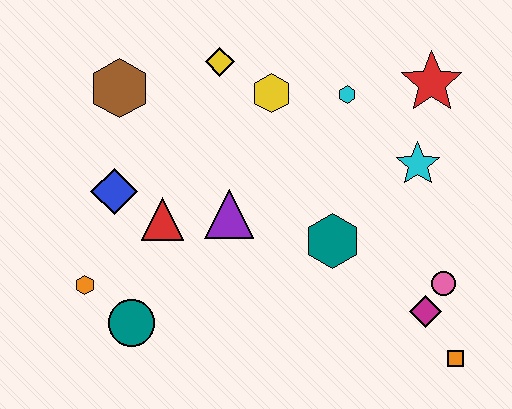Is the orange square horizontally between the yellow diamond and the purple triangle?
No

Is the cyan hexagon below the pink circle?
No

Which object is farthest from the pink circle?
The brown hexagon is farthest from the pink circle.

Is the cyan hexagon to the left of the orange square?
Yes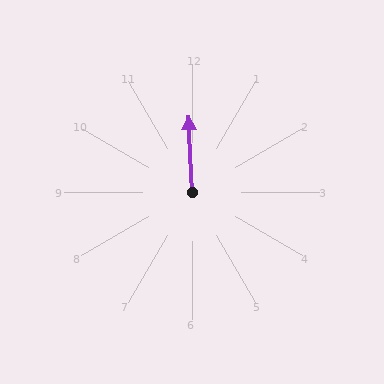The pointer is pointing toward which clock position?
Roughly 12 o'clock.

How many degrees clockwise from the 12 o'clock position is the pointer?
Approximately 357 degrees.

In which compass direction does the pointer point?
North.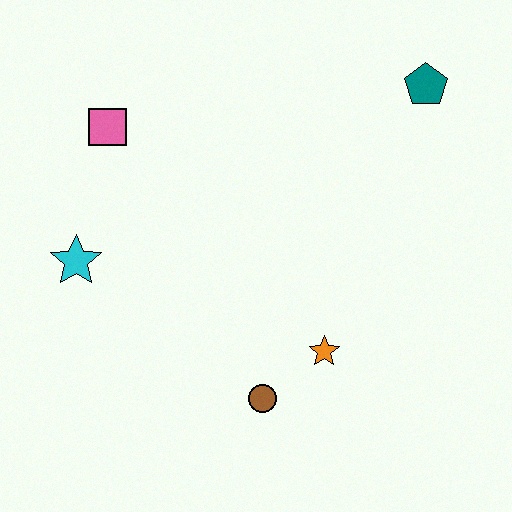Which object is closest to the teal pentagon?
The orange star is closest to the teal pentagon.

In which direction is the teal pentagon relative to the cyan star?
The teal pentagon is to the right of the cyan star.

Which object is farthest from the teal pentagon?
The cyan star is farthest from the teal pentagon.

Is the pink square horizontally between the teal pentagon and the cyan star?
Yes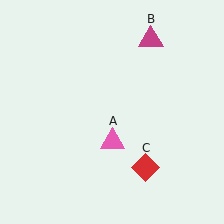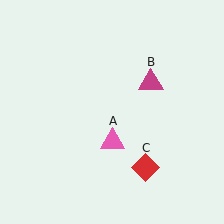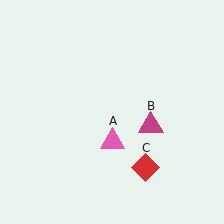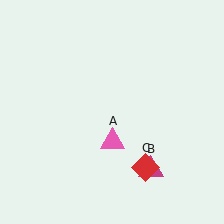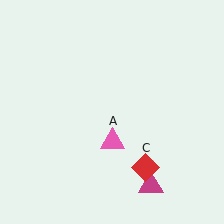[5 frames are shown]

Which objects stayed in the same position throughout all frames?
Pink triangle (object A) and red diamond (object C) remained stationary.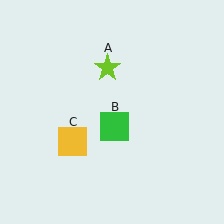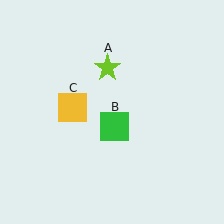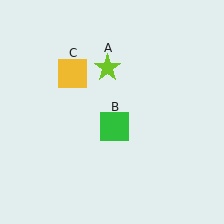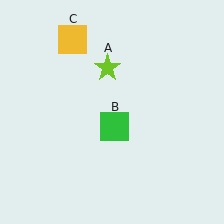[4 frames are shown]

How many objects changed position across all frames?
1 object changed position: yellow square (object C).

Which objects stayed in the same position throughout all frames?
Lime star (object A) and green square (object B) remained stationary.